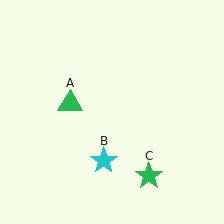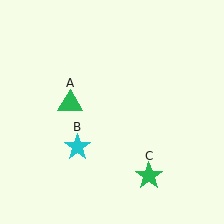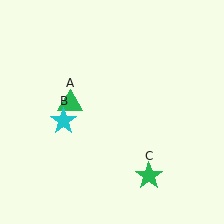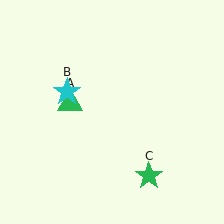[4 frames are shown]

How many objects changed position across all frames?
1 object changed position: cyan star (object B).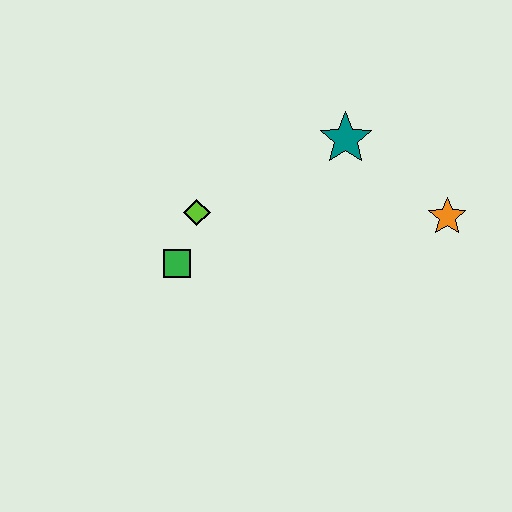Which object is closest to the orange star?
The teal star is closest to the orange star.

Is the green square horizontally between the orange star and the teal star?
No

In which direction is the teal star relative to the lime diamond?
The teal star is to the right of the lime diamond.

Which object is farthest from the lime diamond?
The orange star is farthest from the lime diamond.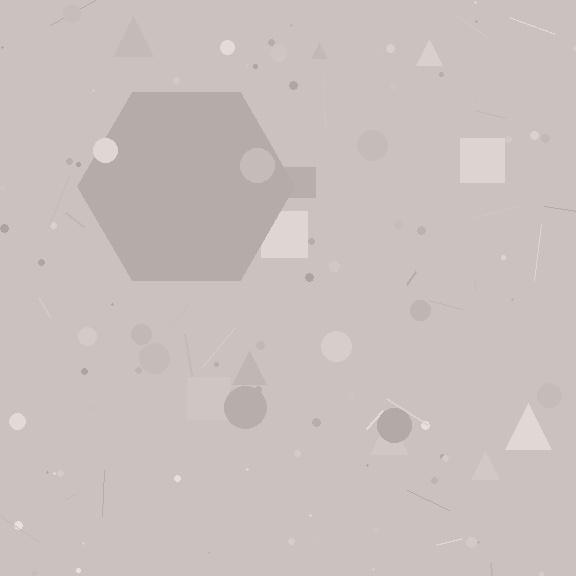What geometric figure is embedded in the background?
A hexagon is embedded in the background.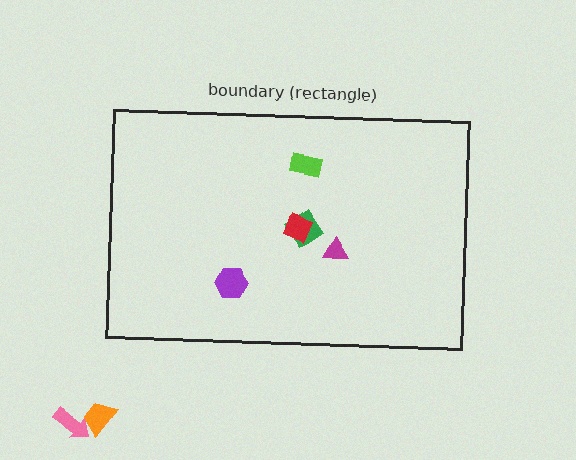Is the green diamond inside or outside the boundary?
Inside.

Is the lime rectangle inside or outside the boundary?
Inside.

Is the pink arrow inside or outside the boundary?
Outside.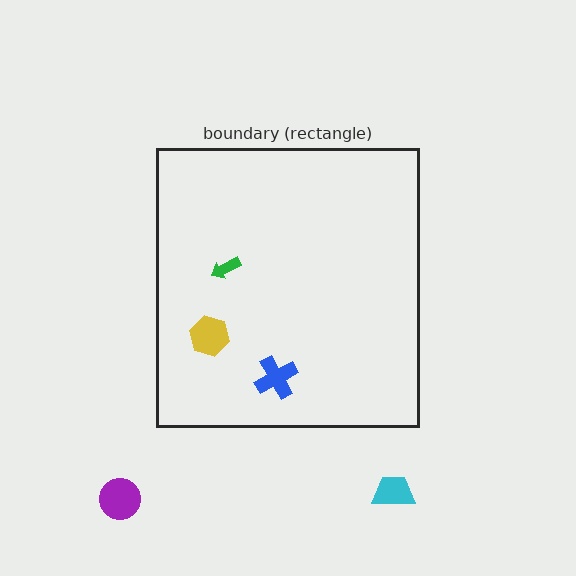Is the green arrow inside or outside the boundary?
Inside.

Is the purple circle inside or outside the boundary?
Outside.